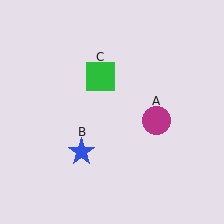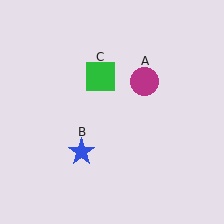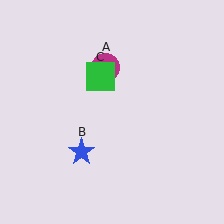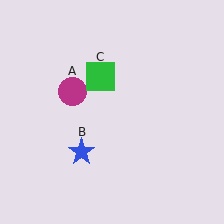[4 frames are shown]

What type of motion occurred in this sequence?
The magenta circle (object A) rotated counterclockwise around the center of the scene.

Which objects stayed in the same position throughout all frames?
Blue star (object B) and green square (object C) remained stationary.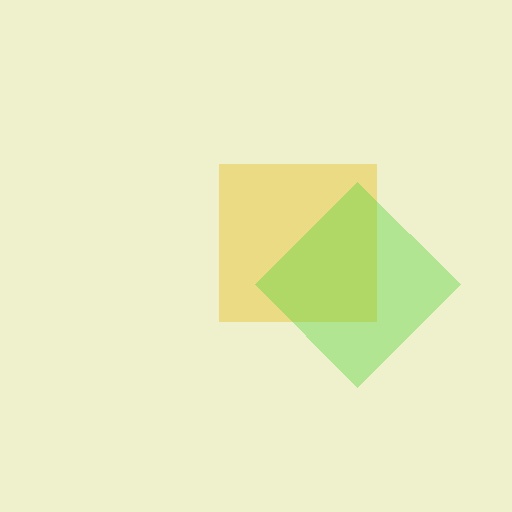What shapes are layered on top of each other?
The layered shapes are: a yellow square, a lime diamond.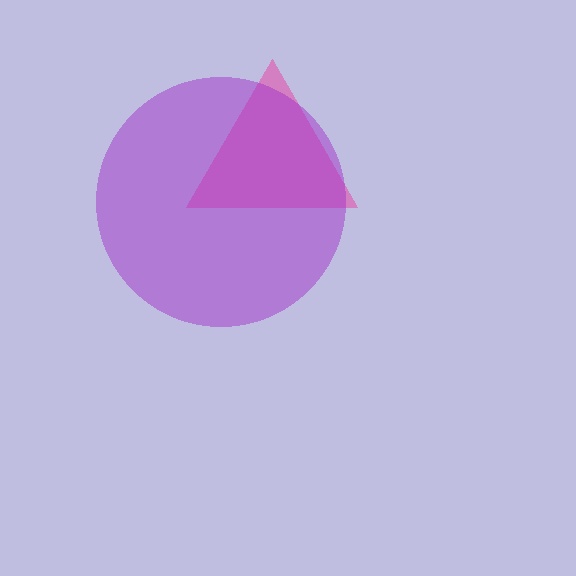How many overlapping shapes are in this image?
There are 2 overlapping shapes in the image.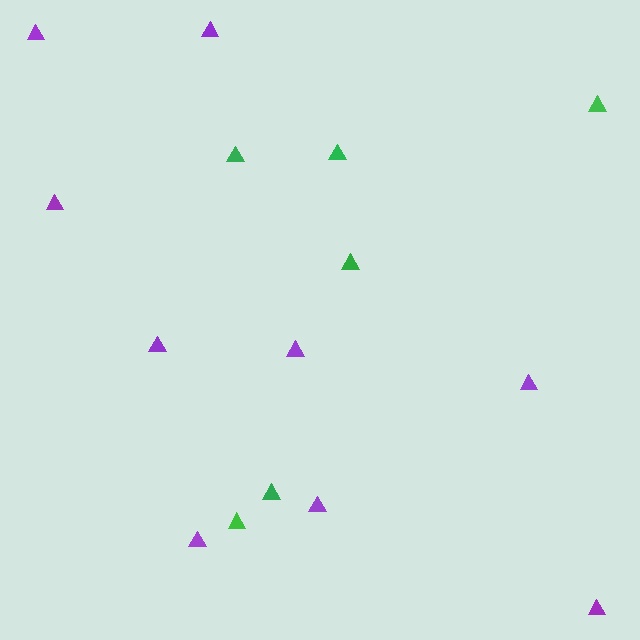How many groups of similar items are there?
There are 2 groups: one group of green triangles (6) and one group of purple triangles (9).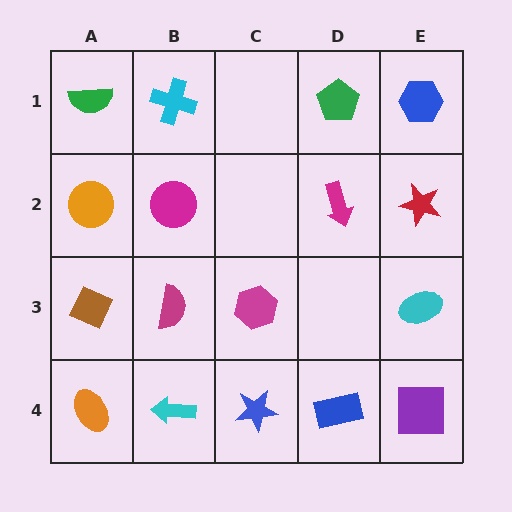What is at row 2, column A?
An orange circle.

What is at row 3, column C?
A magenta hexagon.